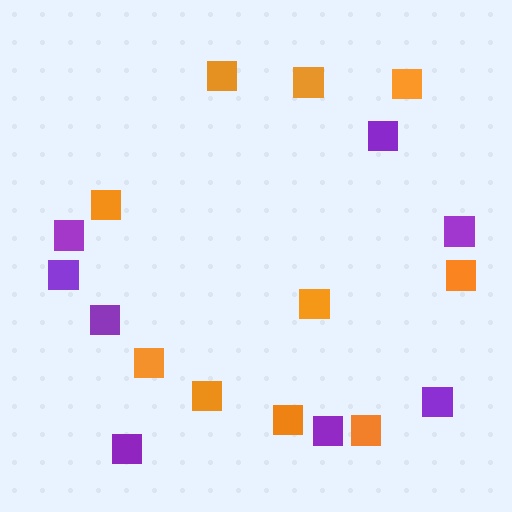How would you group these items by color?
There are 2 groups: one group of purple squares (8) and one group of orange squares (10).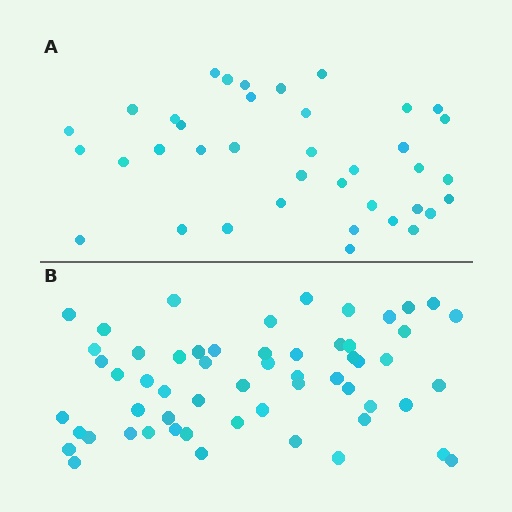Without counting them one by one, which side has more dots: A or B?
Region B (the bottom region) has more dots.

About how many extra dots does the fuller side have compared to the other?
Region B has approximately 20 more dots than region A.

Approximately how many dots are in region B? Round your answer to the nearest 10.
About 60 dots. (The exact count is 57, which rounds to 60.)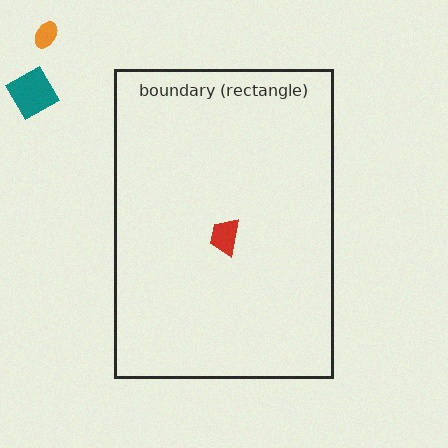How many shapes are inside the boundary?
1 inside, 2 outside.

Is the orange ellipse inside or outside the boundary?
Outside.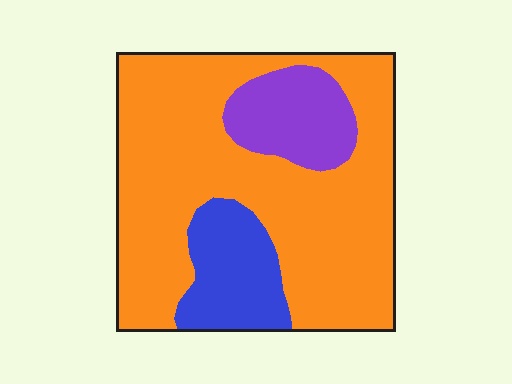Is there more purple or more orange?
Orange.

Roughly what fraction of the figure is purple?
Purple takes up about one eighth (1/8) of the figure.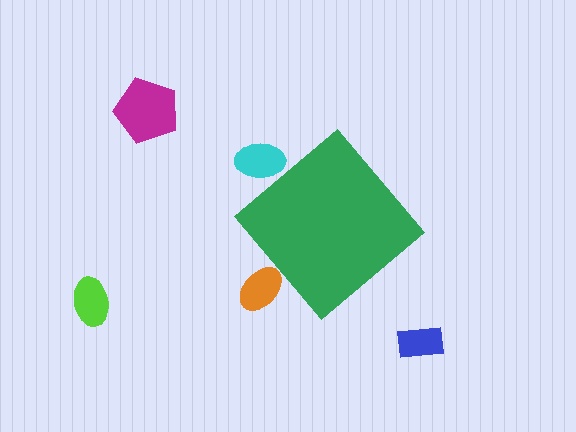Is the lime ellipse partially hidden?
No, the lime ellipse is fully visible.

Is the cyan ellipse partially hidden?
Yes, the cyan ellipse is partially hidden behind the green diamond.